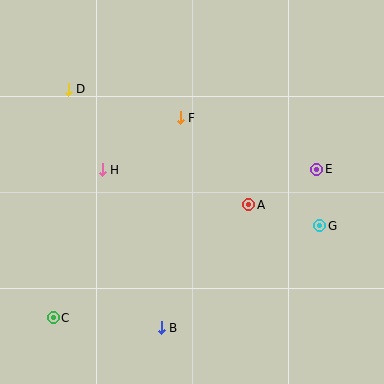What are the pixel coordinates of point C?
Point C is at (53, 318).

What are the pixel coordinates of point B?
Point B is at (161, 328).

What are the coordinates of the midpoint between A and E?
The midpoint between A and E is at (283, 187).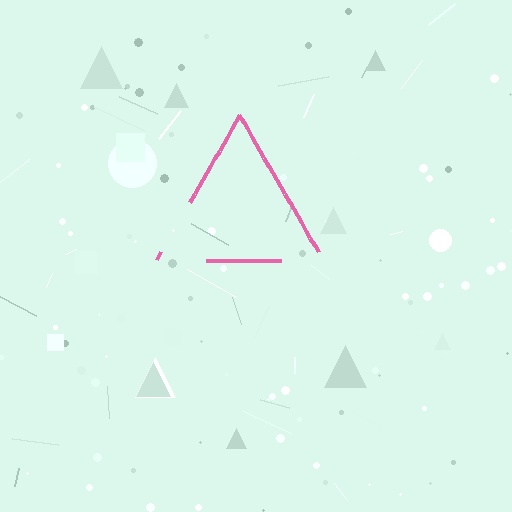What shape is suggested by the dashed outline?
The dashed outline suggests a triangle.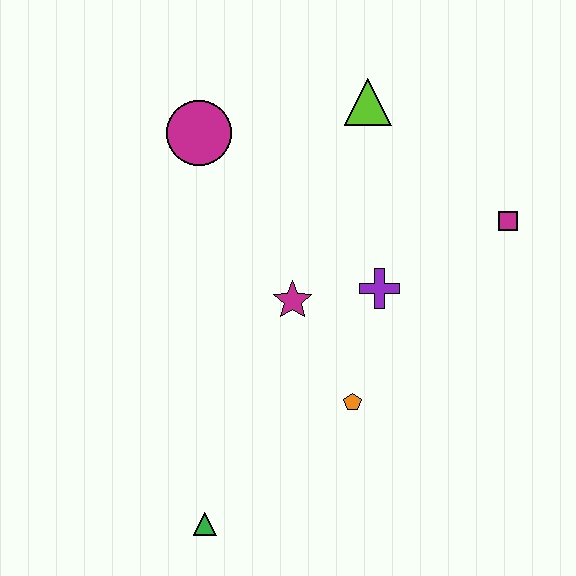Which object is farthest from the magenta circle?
The green triangle is farthest from the magenta circle.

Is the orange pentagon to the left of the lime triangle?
Yes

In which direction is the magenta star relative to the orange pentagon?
The magenta star is above the orange pentagon.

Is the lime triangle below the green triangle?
No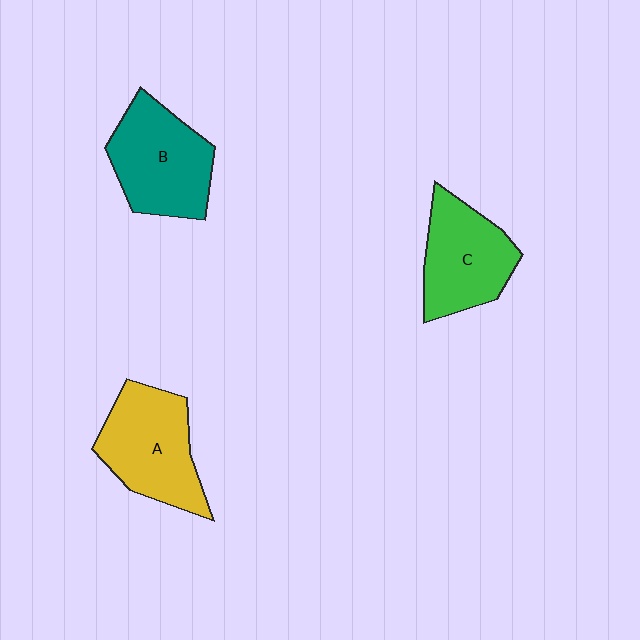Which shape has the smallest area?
Shape C (green).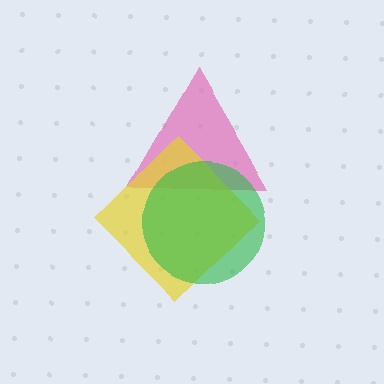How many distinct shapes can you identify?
There are 3 distinct shapes: a pink triangle, a yellow diamond, a green circle.